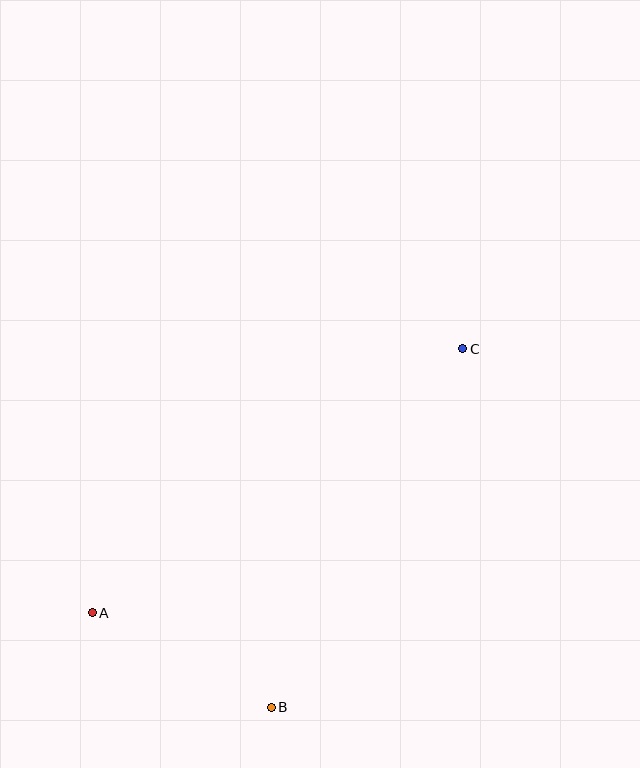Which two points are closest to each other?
Points A and B are closest to each other.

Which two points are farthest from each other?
Points A and C are farthest from each other.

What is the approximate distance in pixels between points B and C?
The distance between B and C is approximately 407 pixels.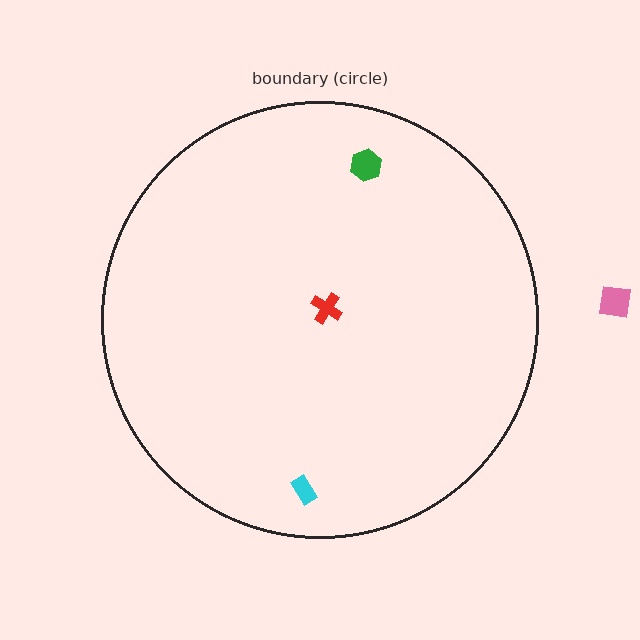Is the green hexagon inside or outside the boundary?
Inside.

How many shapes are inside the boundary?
3 inside, 1 outside.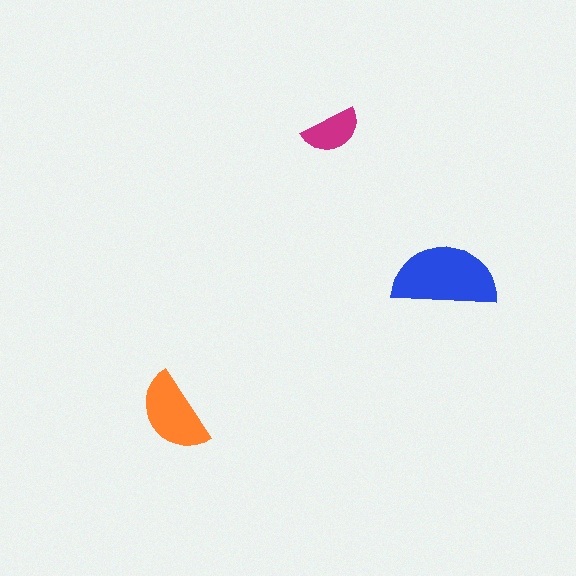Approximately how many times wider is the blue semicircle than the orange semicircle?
About 1.5 times wider.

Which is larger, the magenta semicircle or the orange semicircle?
The orange one.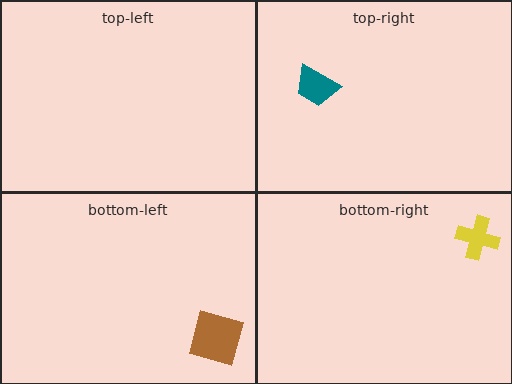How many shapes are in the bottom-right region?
1.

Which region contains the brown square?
The bottom-left region.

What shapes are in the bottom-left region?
The brown square.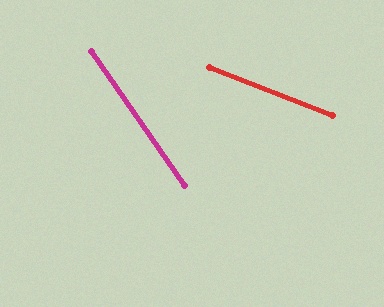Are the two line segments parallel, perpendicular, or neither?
Neither parallel nor perpendicular — they differ by about 34°.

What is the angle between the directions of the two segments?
Approximately 34 degrees.